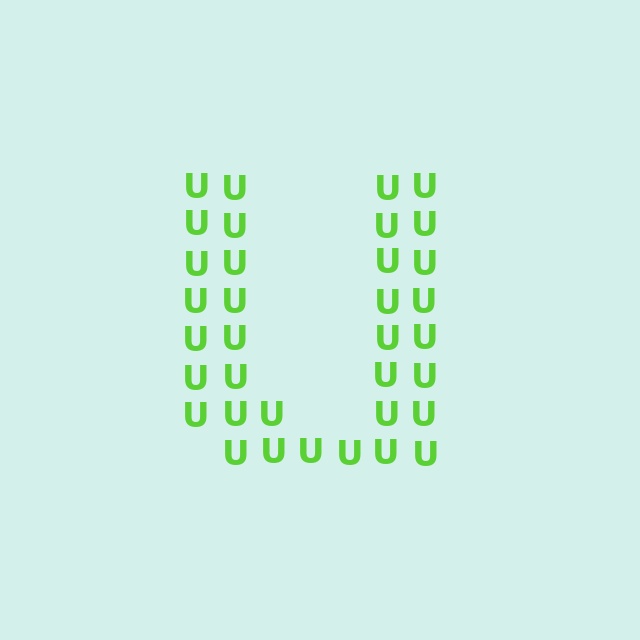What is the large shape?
The large shape is the letter U.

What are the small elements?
The small elements are letter U's.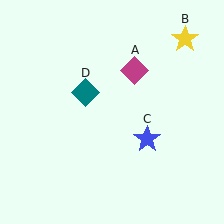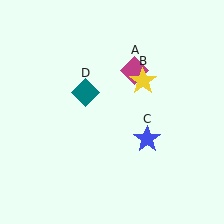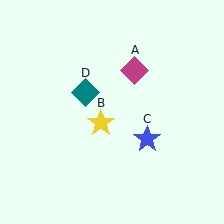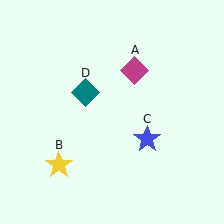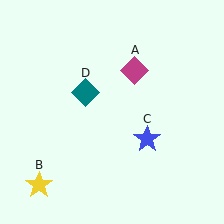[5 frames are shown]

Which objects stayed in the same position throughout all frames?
Magenta diamond (object A) and blue star (object C) and teal diamond (object D) remained stationary.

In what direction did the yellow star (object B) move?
The yellow star (object B) moved down and to the left.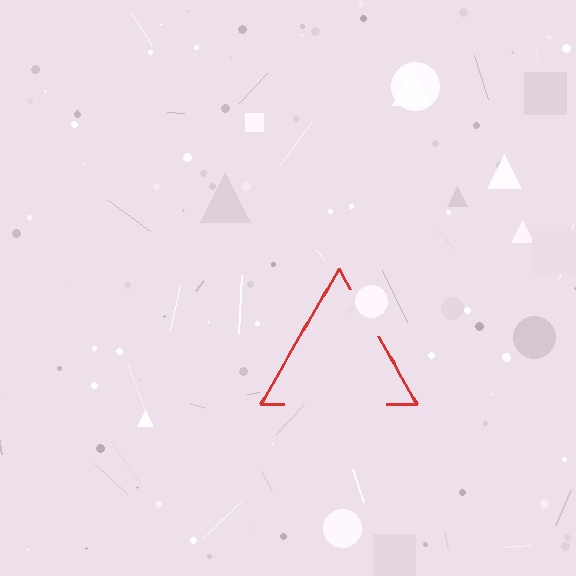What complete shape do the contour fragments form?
The contour fragments form a triangle.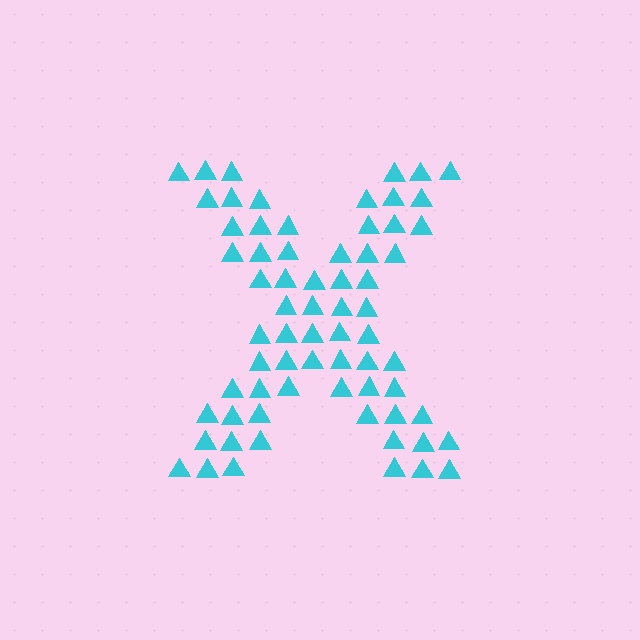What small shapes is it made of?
It is made of small triangles.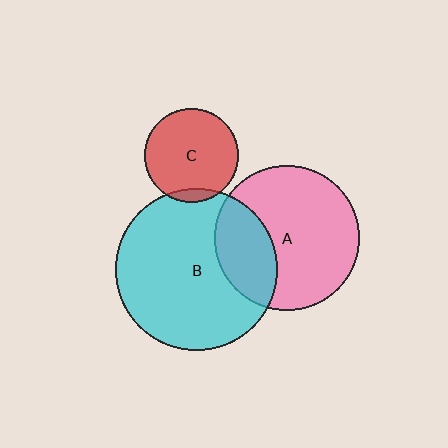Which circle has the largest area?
Circle B (cyan).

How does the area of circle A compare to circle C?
Approximately 2.4 times.